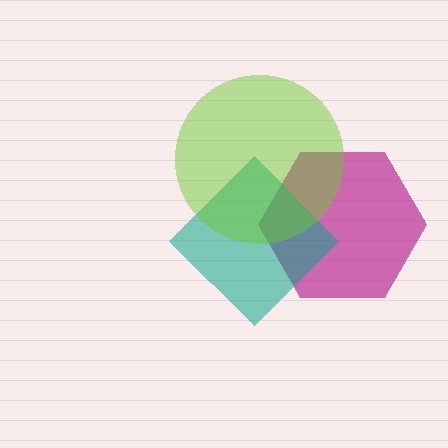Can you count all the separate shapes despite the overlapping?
Yes, there are 3 separate shapes.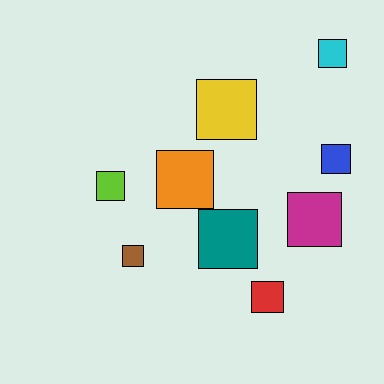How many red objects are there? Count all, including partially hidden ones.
There is 1 red object.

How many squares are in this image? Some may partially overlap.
There are 9 squares.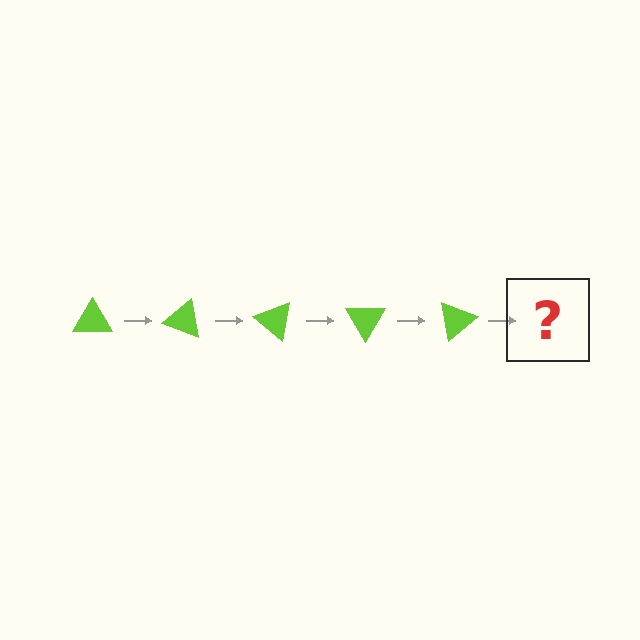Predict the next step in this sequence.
The next step is a lime triangle rotated 100 degrees.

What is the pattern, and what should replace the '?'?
The pattern is that the triangle rotates 20 degrees each step. The '?' should be a lime triangle rotated 100 degrees.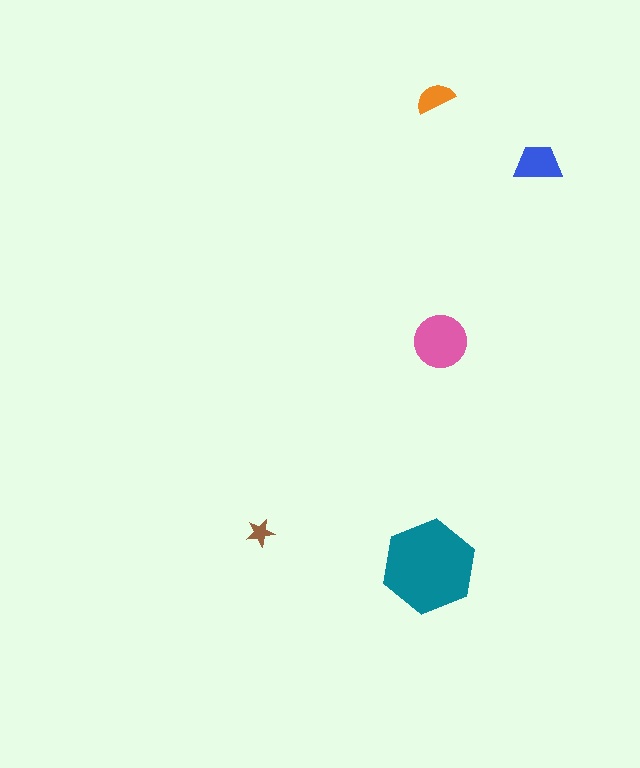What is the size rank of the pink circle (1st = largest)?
2nd.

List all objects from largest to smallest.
The teal hexagon, the pink circle, the blue trapezoid, the orange semicircle, the brown star.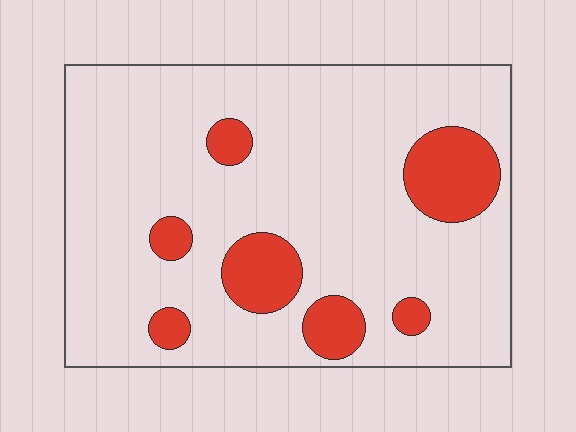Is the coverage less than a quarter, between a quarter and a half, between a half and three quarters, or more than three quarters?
Less than a quarter.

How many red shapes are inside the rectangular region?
7.